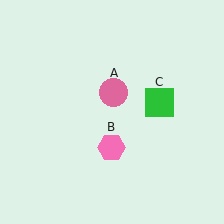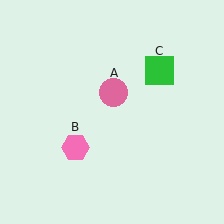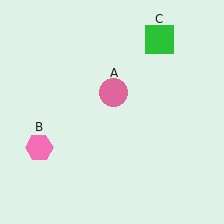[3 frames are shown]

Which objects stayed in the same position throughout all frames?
Pink circle (object A) remained stationary.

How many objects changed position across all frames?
2 objects changed position: pink hexagon (object B), green square (object C).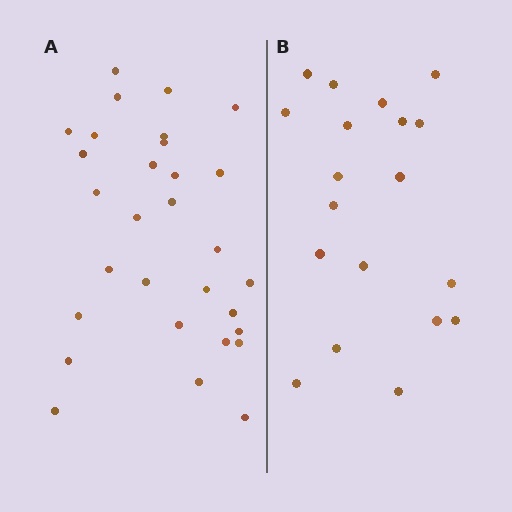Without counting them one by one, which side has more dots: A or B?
Region A (the left region) has more dots.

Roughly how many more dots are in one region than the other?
Region A has roughly 12 or so more dots than region B.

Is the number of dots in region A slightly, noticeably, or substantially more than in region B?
Region A has substantially more. The ratio is roughly 1.6 to 1.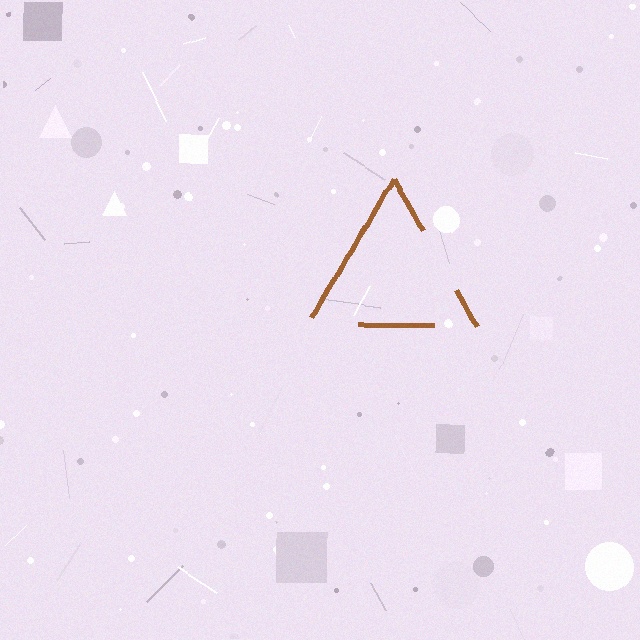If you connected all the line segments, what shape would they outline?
They would outline a triangle.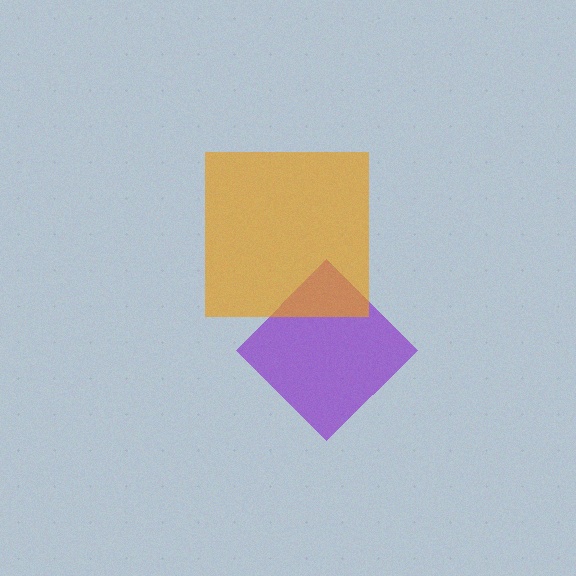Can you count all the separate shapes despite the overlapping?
Yes, there are 2 separate shapes.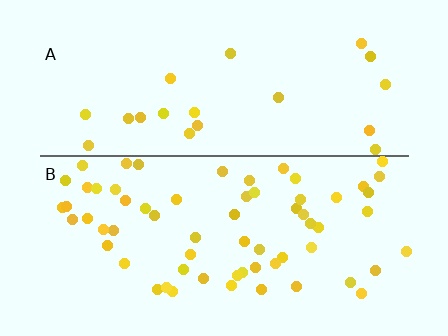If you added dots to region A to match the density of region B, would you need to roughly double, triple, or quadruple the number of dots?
Approximately triple.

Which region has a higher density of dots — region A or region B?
B (the bottom).